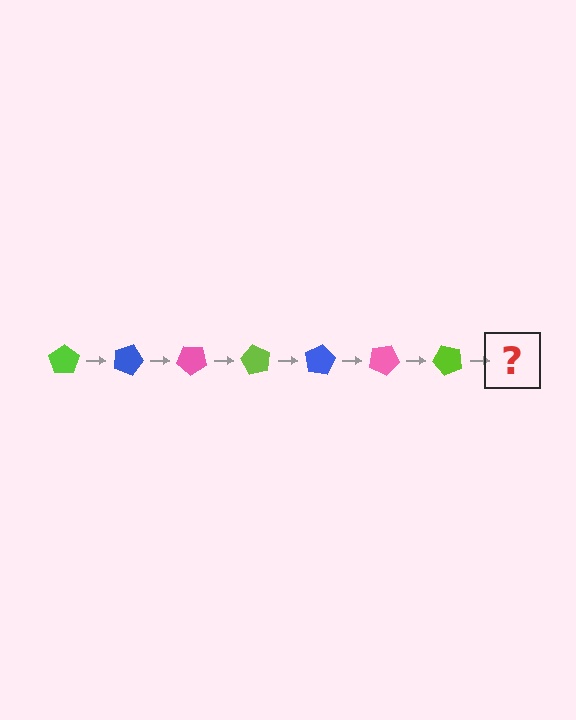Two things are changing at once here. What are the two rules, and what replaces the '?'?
The two rules are that it rotates 20 degrees each step and the color cycles through lime, blue, and pink. The '?' should be a blue pentagon, rotated 140 degrees from the start.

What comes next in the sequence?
The next element should be a blue pentagon, rotated 140 degrees from the start.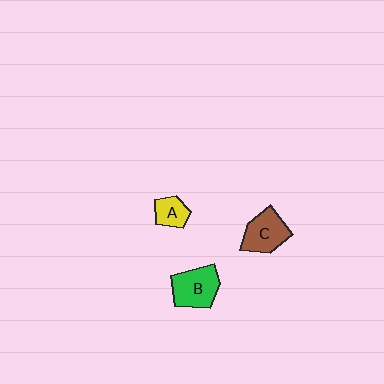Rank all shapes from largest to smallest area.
From largest to smallest: B (green), C (brown), A (yellow).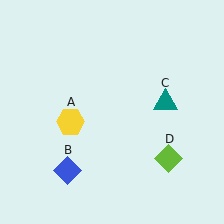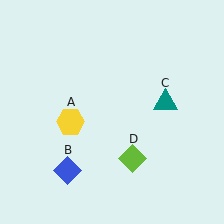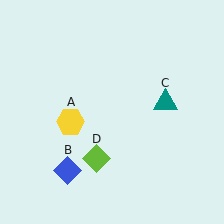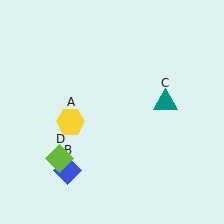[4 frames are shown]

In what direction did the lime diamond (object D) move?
The lime diamond (object D) moved left.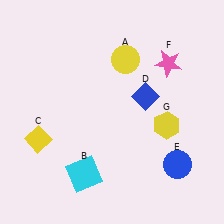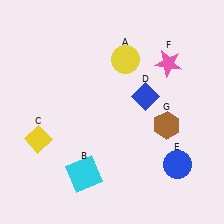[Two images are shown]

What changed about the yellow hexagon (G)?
In Image 1, G is yellow. In Image 2, it changed to brown.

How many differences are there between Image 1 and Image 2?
There is 1 difference between the two images.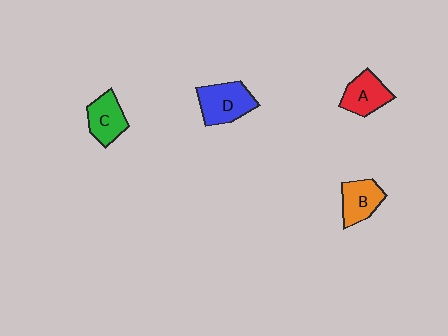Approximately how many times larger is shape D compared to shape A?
Approximately 1.3 times.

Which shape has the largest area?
Shape D (blue).